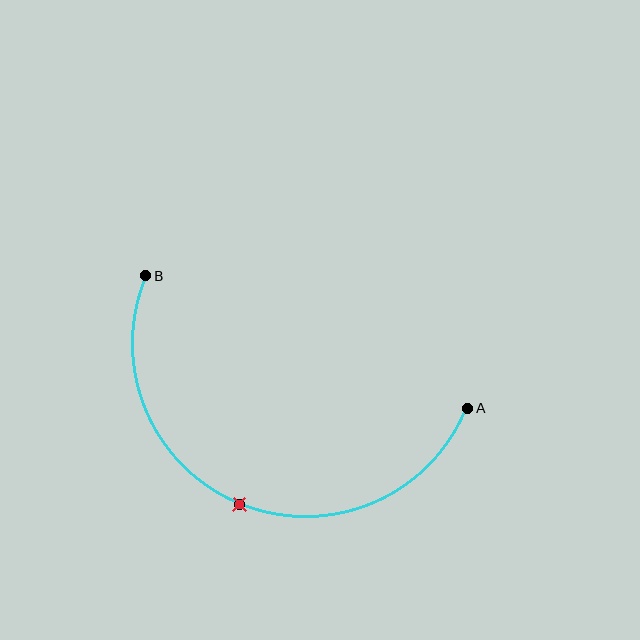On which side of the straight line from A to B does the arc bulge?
The arc bulges below the straight line connecting A and B.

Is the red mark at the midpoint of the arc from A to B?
Yes. The red mark lies on the arc at equal arc-length from both A and B — it is the arc midpoint.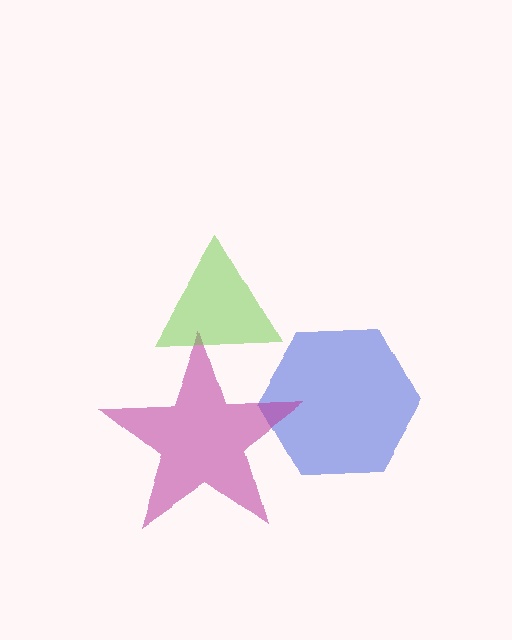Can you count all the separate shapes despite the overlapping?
Yes, there are 3 separate shapes.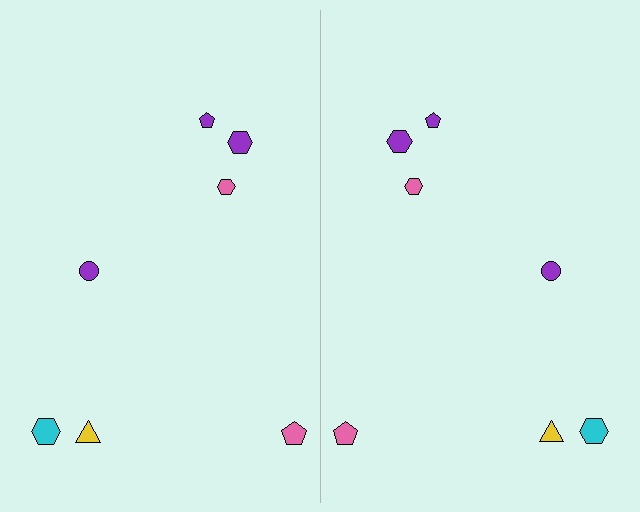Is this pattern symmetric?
Yes, this pattern has bilateral (reflection) symmetry.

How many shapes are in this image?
There are 14 shapes in this image.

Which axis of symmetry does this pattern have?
The pattern has a vertical axis of symmetry running through the center of the image.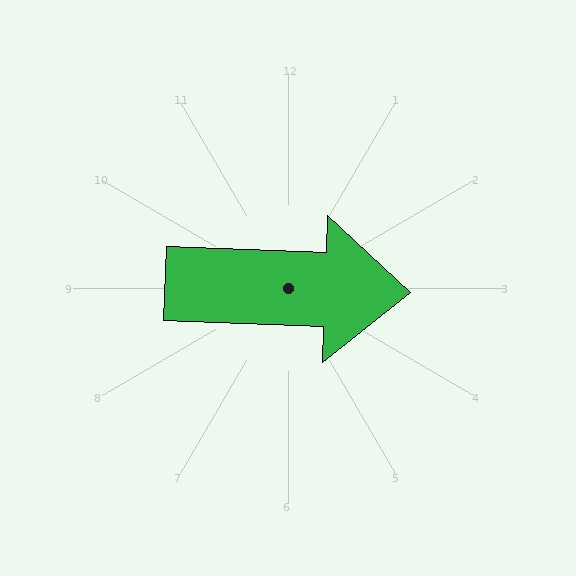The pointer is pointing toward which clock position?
Roughly 3 o'clock.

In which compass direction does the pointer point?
East.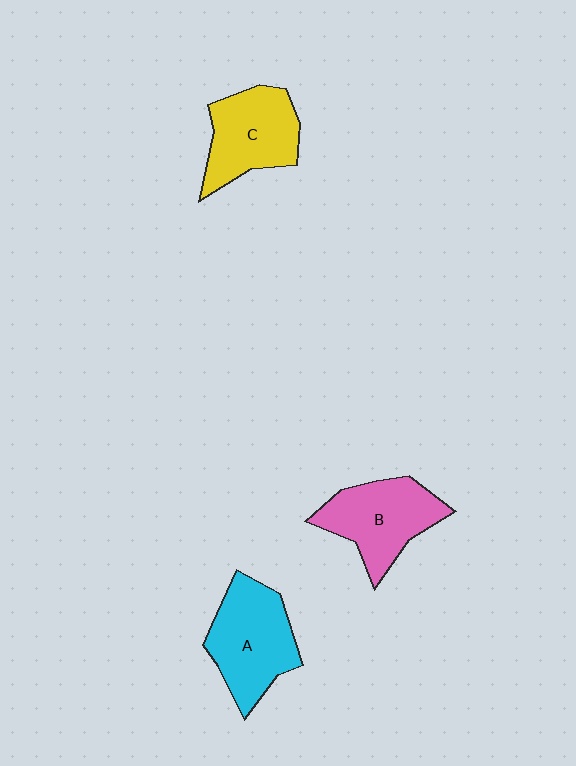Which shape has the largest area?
Shape A (cyan).